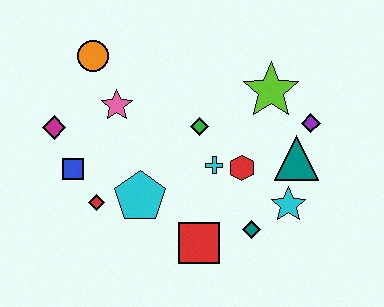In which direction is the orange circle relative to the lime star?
The orange circle is to the left of the lime star.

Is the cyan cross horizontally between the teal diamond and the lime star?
No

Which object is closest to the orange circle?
The pink star is closest to the orange circle.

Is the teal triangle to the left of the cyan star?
No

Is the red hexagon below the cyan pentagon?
No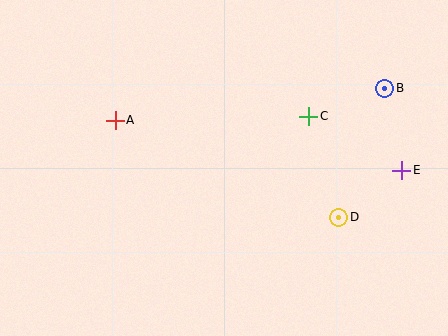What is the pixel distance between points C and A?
The distance between C and A is 194 pixels.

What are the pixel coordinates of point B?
Point B is at (385, 88).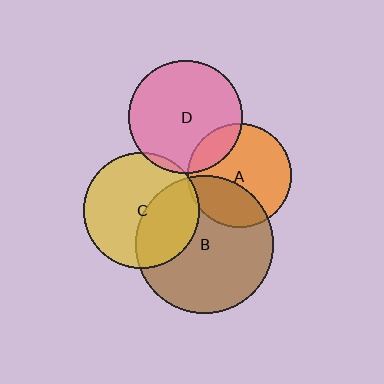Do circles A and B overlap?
Yes.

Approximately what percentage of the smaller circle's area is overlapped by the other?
Approximately 35%.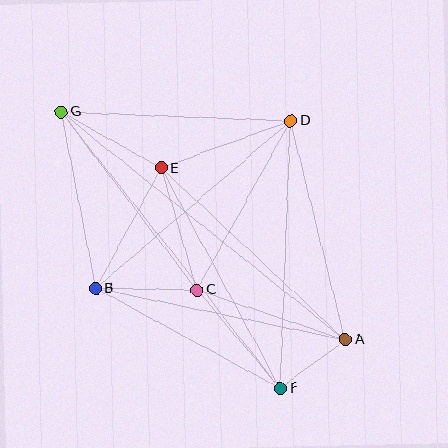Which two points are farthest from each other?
Points A and G are farthest from each other.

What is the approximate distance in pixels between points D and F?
The distance between D and F is approximately 268 pixels.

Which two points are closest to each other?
Points A and F are closest to each other.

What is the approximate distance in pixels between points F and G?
The distance between F and G is approximately 353 pixels.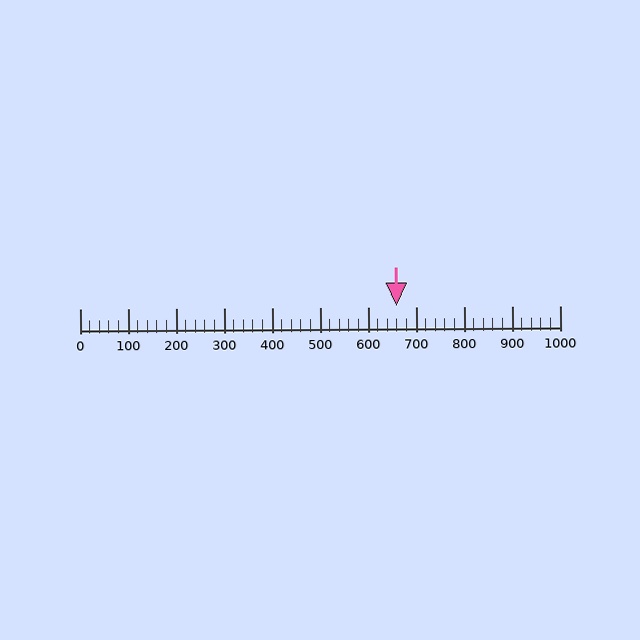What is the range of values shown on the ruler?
The ruler shows values from 0 to 1000.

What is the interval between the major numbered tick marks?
The major tick marks are spaced 100 units apart.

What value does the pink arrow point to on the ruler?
The pink arrow points to approximately 660.